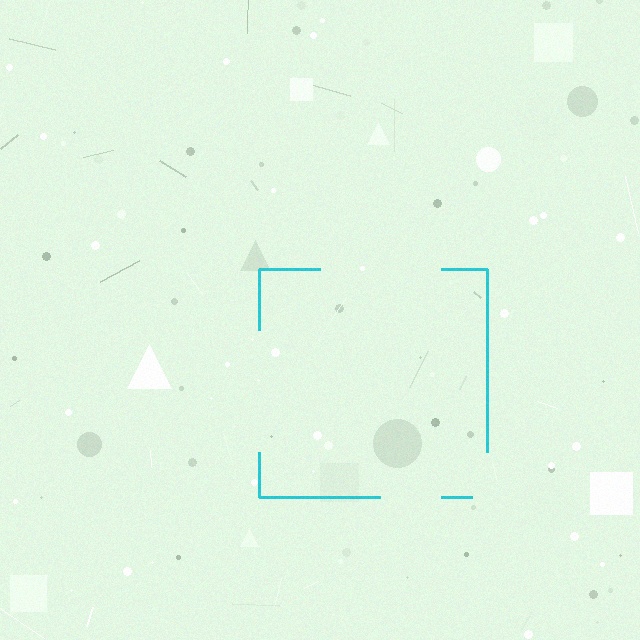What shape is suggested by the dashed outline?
The dashed outline suggests a square.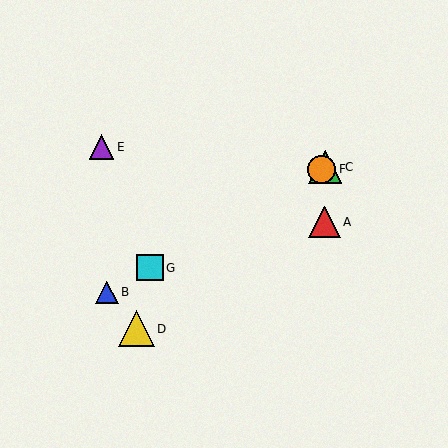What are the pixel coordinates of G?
Object G is at (150, 268).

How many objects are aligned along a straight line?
4 objects (B, C, F, G) are aligned along a straight line.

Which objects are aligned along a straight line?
Objects B, C, F, G are aligned along a straight line.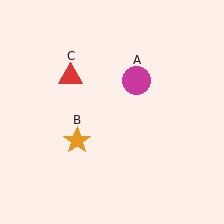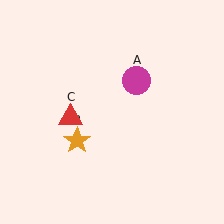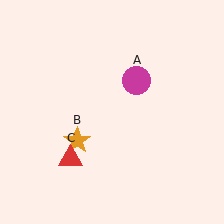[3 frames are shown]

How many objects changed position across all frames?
1 object changed position: red triangle (object C).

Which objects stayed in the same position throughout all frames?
Magenta circle (object A) and orange star (object B) remained stationary.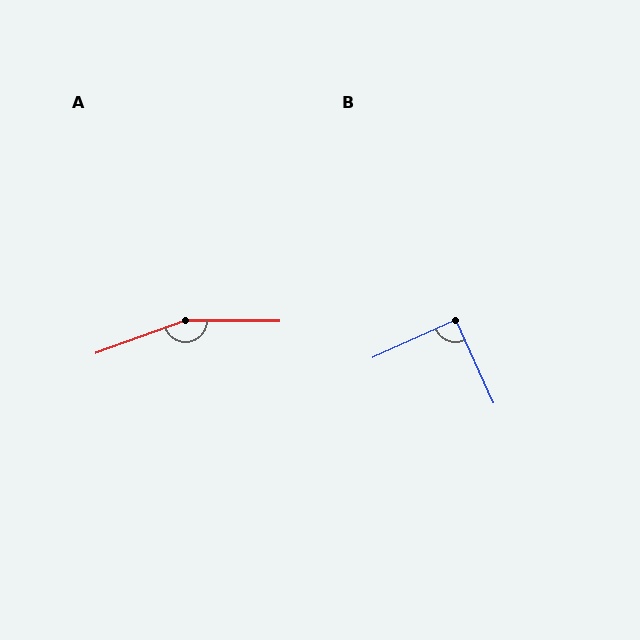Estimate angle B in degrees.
Approximately 90 degrees.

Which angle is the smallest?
B, at approximately 90 degrees.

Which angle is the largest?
A, at approximately 160 degrees.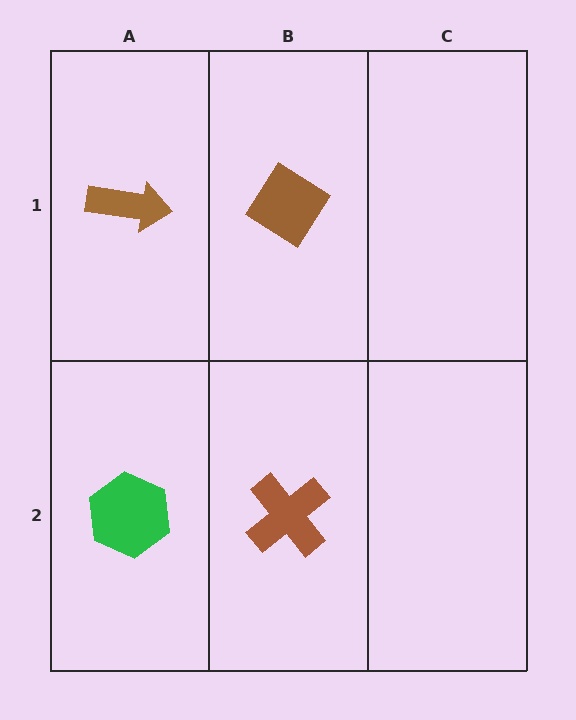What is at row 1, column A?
A brown arrow.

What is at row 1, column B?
A brown diamond.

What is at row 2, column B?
A brown cross.